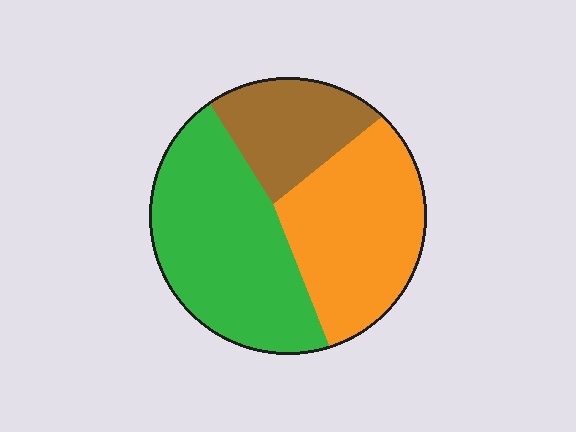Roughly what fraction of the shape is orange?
Orange covers 36% of the shape.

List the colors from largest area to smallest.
From largest to smallest: green, orange, brown.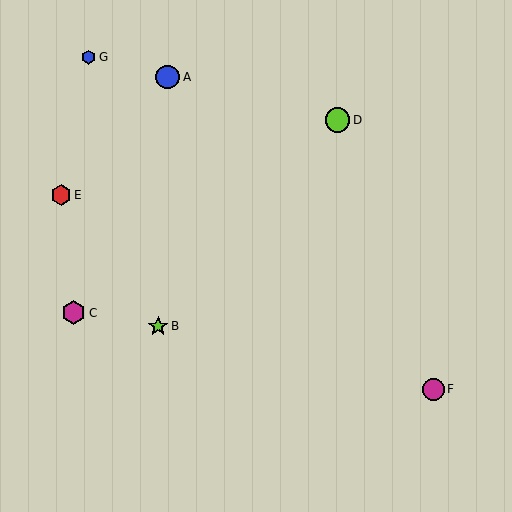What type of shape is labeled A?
Shape A is a blue circle.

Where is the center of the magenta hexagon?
The center of the magenta hexagon is at (74, 313).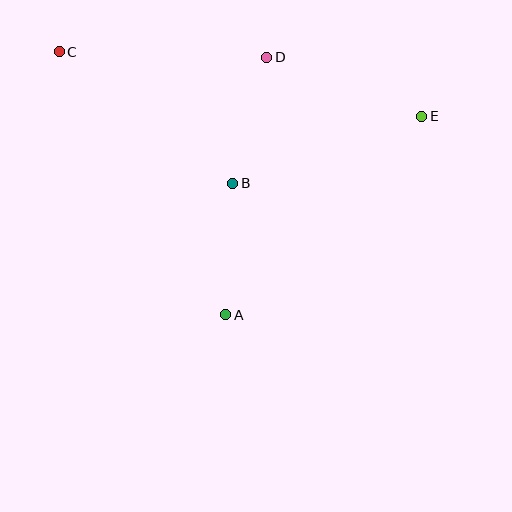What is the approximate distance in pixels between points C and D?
The distance between C and D is approximately 207 pixels.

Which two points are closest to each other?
Points B and D are closest to each other.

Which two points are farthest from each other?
Points C and E are farthest from each other.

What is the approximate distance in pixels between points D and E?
The distance between D and E is approximately 166 pixels.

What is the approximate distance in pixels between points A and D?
The distance between A and D is approximately 260 pixels.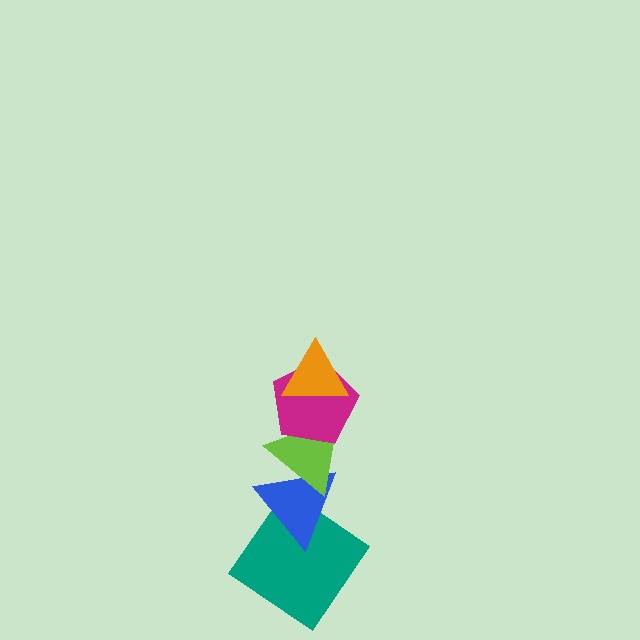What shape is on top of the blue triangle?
The lime triangle is on top of the blue triangle.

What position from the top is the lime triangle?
The lime triangle is 3rd from the top.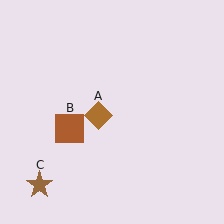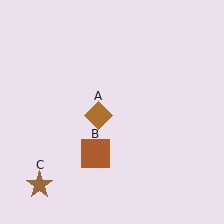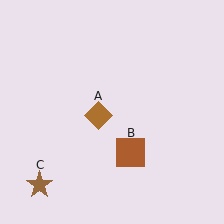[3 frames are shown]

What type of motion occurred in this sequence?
The brown square (object B) rotated counterclockwise around the center of the scene.